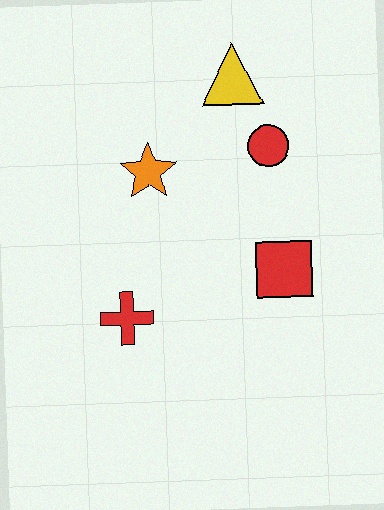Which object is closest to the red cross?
The orange star is closest to the red cross.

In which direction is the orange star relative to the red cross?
The orange star is above the red cross.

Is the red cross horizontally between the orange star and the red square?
No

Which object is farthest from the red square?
The yellow triangle is farthest from the red square.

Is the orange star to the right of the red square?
No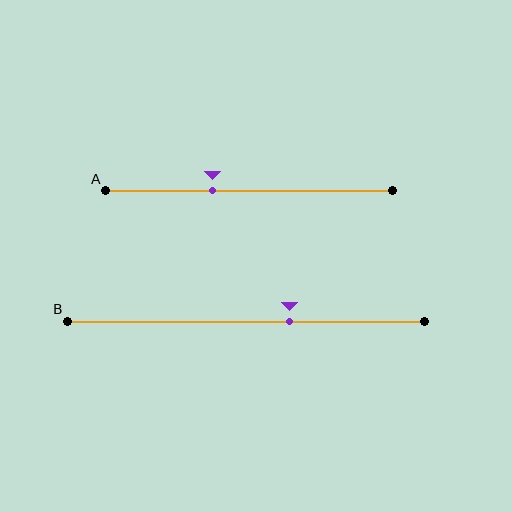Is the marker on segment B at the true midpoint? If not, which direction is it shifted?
No, the marker on segment B is shifted to the right by about 12% of the segment length.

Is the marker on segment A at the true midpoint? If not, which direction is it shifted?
No, the marker on segment A is shifted to the left by about 13% of the segment length.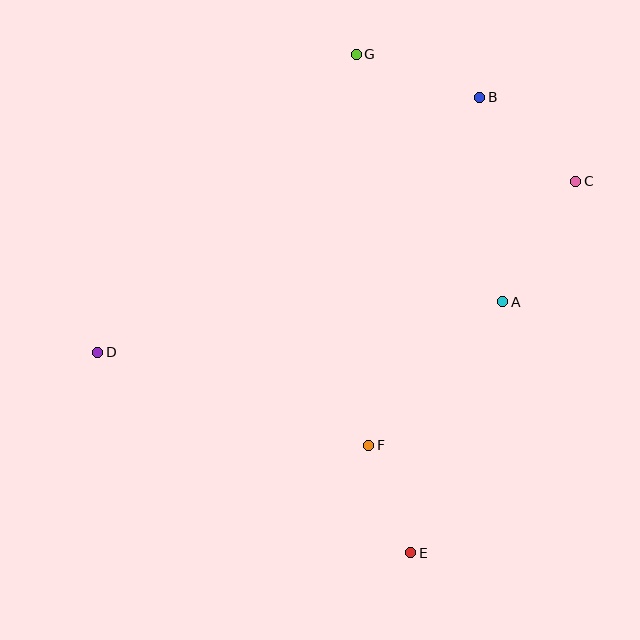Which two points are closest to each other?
Points E and F are closest to each other.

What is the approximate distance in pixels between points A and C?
The distance between A and C is approximately 141 pixels.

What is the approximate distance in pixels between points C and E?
The distance between C and E is approximately 407 pixels.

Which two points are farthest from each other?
Points C and D are farthest from each other.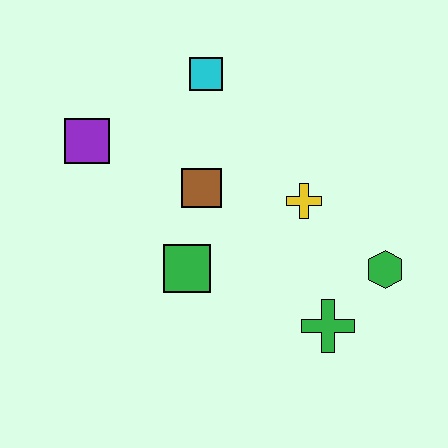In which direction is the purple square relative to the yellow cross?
The purple square is to the left of the yellow cross.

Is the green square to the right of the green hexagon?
No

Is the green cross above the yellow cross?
No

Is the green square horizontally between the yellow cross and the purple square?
Yes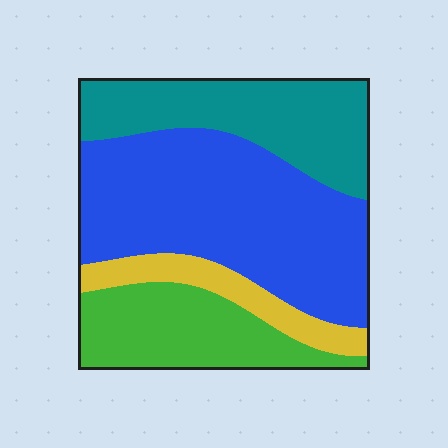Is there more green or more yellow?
Green.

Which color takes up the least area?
Yellow, at roughly 10%.